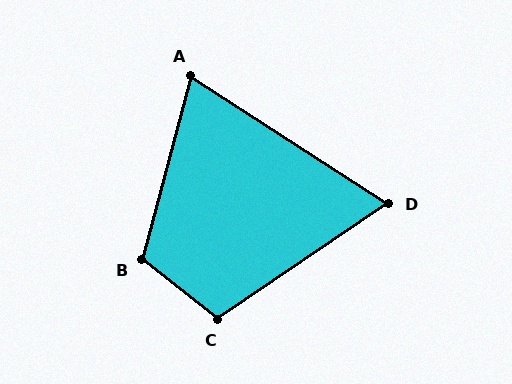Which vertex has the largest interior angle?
B, at approximately 113 degrees.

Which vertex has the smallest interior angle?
D, at approximately 67 degrees.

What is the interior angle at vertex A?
Approximately 72 degrees (acute).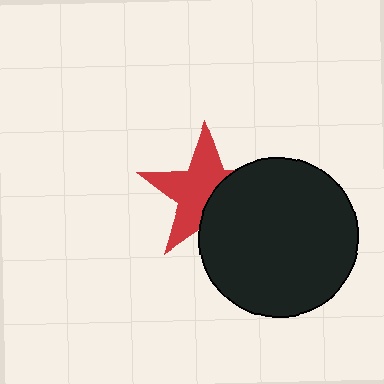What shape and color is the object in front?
The object in front is a black circle.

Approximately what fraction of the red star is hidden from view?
Roughly 39% of the red star is hidden behind the black circle.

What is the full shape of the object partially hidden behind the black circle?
The partially hidden object is a red star.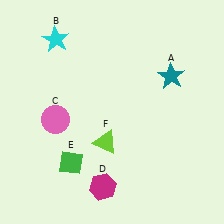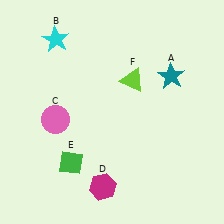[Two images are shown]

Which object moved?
The lime triangle (F) moved up.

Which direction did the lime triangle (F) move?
The lime triangle (F) moved up.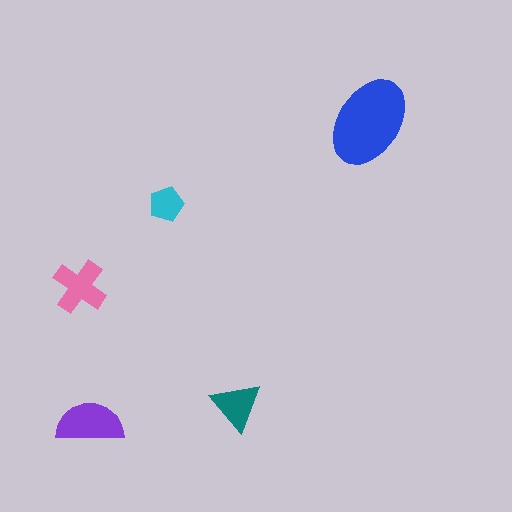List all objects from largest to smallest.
The blue ellipse, the purple semicircle, the pink cross, the teal triangle, the cyan pentagon.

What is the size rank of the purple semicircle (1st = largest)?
2nd.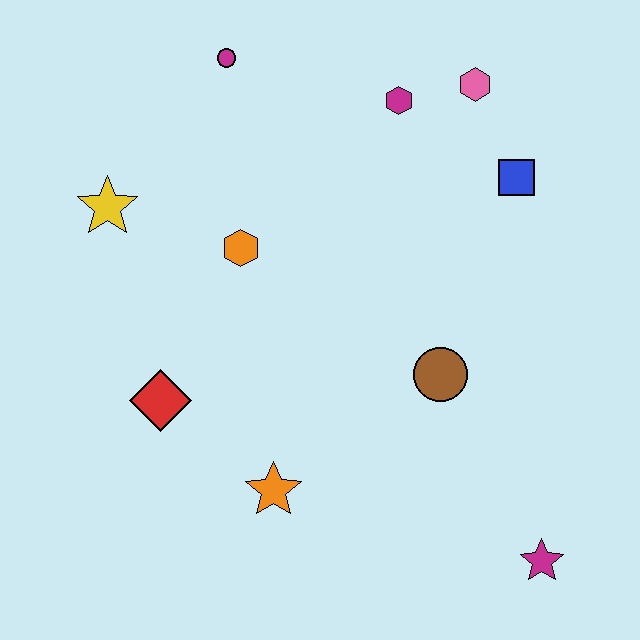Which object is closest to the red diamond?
The orange star is closest to the red diamond.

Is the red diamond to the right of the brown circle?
No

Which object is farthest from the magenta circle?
The magenta star is farthest from the magenta circle.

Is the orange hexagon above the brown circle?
Yes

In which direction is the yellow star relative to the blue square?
The yellow star is to the left of the blue square.